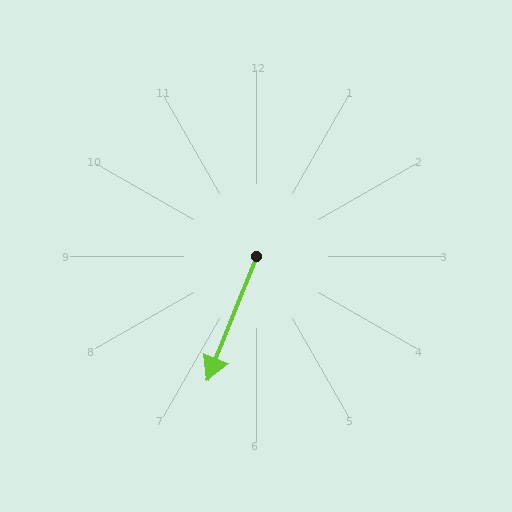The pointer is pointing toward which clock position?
Roughly 7 o'clock.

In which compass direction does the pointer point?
South.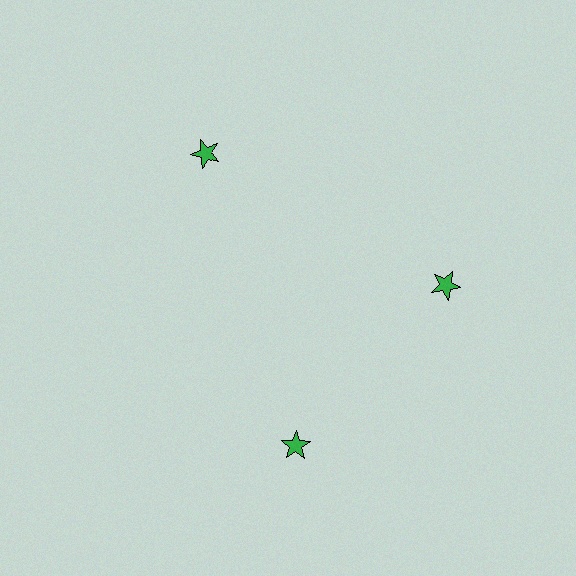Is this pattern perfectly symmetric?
No. The 3 green stars are arranged in a ring, but one element near the 7 o'clock position is rotated out of alignment along the ring, breaking the 3-fold rotational symmetry.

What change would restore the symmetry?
The symmetry would be restored by rotating it back into even spacing with its neighbors so that all 3 stars sit at equal angles and equal distance from the center.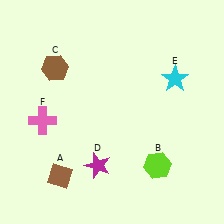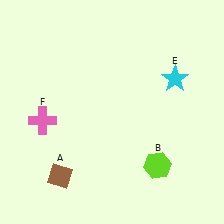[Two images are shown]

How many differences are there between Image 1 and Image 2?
There are 2 differences between the two images.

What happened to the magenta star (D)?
The magenta star (D) was removed in Image 2. It was in the bottom-left area of Image 1.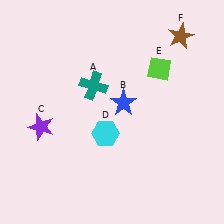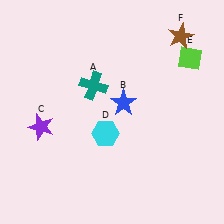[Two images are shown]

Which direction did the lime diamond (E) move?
The lime diamond (E) moved right.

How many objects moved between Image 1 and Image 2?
1 object moved between the two images.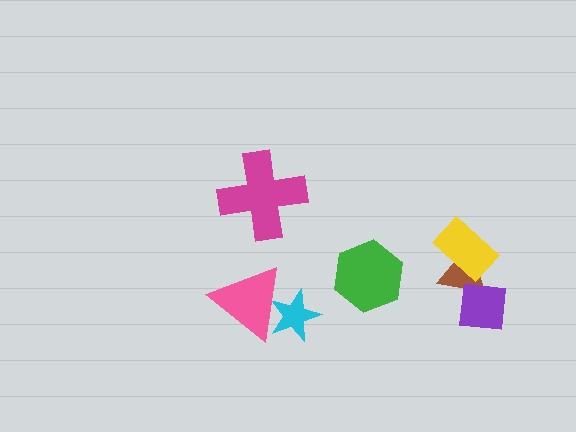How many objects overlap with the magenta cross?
0 objects overlap with the magenta cross.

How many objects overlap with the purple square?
1 object overlaps with the purple square.